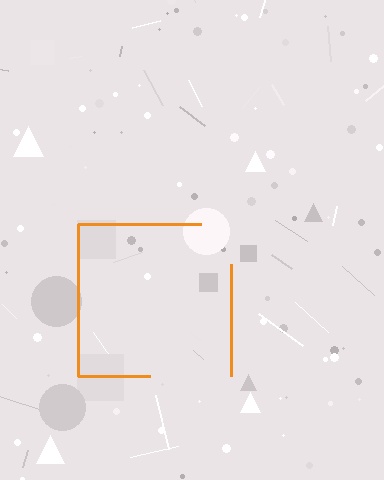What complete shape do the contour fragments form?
The contour fragments form a square.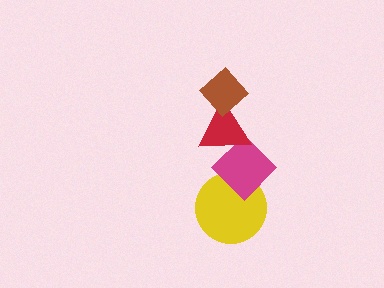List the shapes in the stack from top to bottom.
From top to bottom: the brown diamond, the red triangle, the magenta diamond, the yellow circle.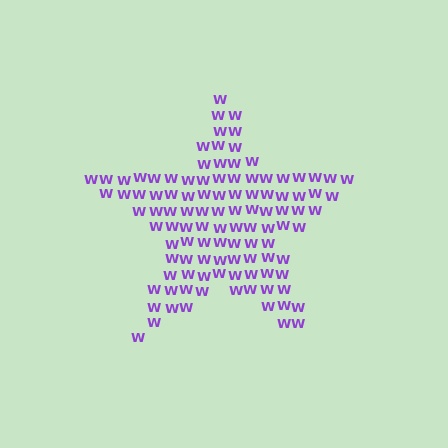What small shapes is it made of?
It is made of small letter W's.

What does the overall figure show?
The overall figure shows a star.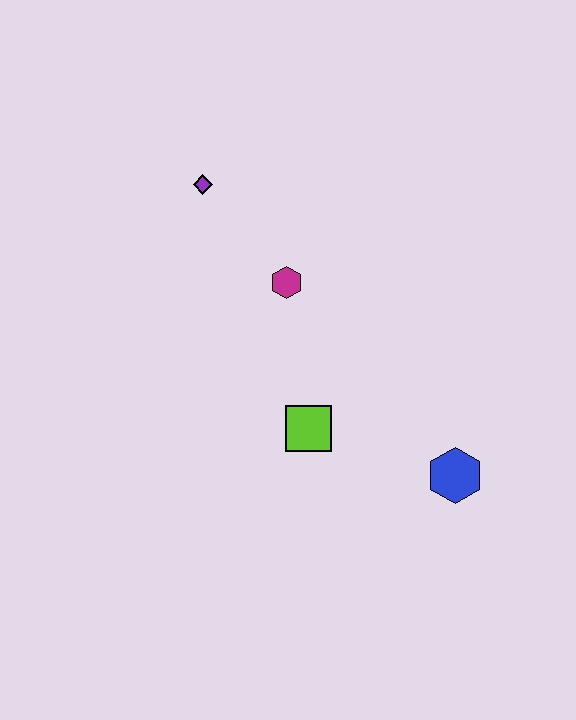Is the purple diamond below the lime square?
No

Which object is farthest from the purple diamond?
The blue hexagon is farthest from the purple diamond.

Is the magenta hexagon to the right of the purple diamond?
Yes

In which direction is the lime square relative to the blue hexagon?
The lime square is to the left of the blue hexagon.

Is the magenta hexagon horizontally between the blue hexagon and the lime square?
No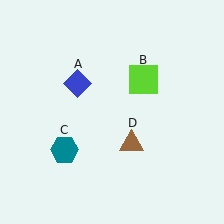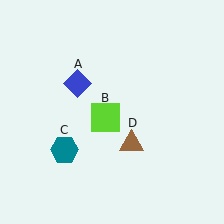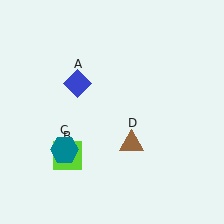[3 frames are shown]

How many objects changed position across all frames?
1 object changed position: lime square (object B).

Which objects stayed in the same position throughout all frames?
Blue diamond (object A) and teal hexagon (object C) and brown triangle (object D) remained stationary.